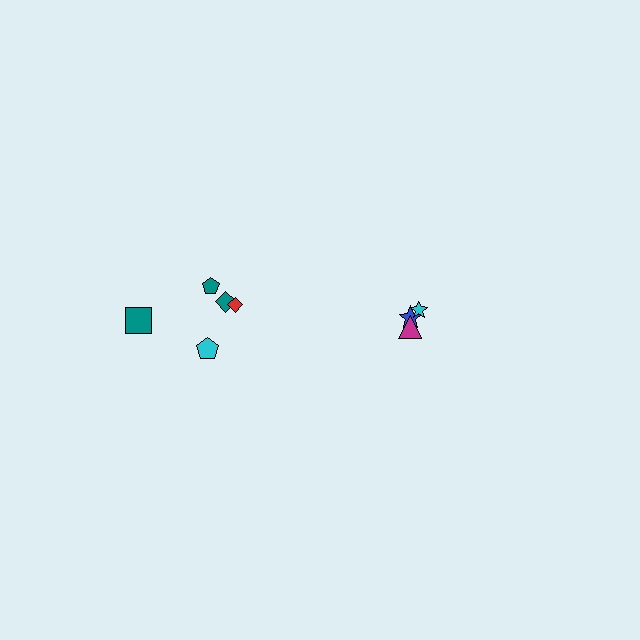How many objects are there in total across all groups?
There are 8 objects.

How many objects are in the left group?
There are 5 objects.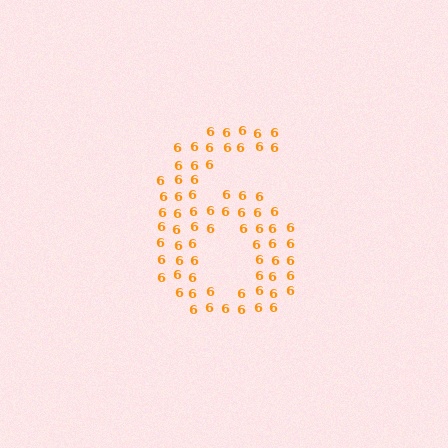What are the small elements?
The small elements are digit 6's.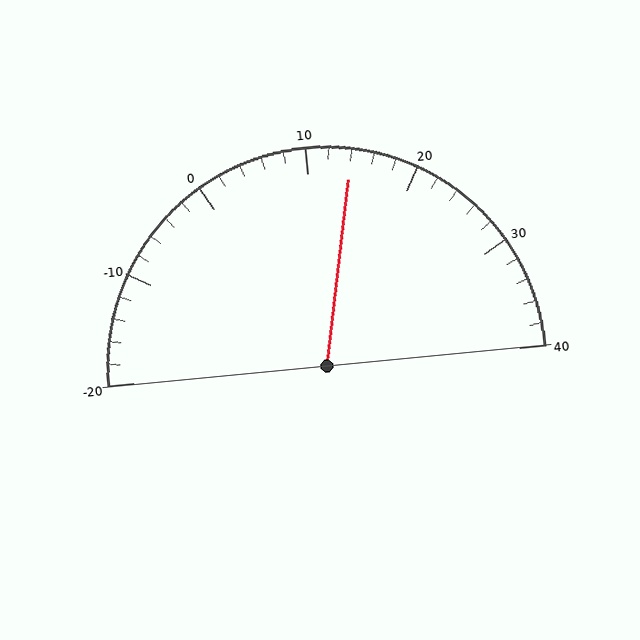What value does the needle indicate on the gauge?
The needle indicates approximately 14.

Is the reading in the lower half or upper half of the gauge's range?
The reading is in the upper half of the range (-20 to 40).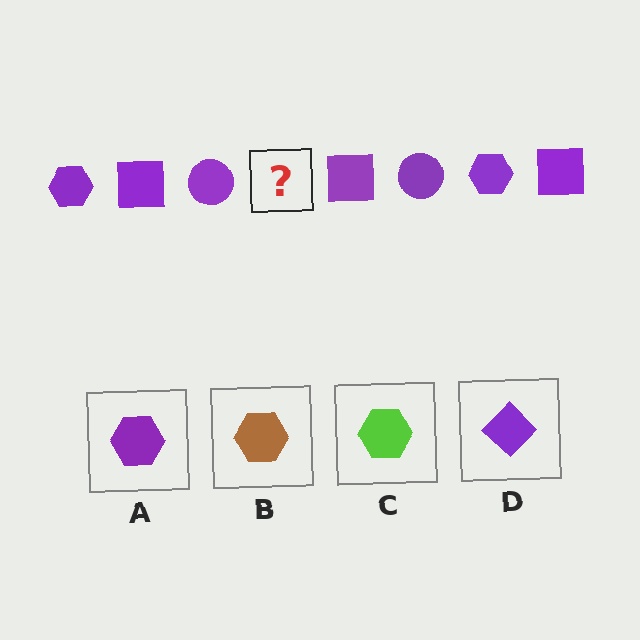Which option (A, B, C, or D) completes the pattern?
A.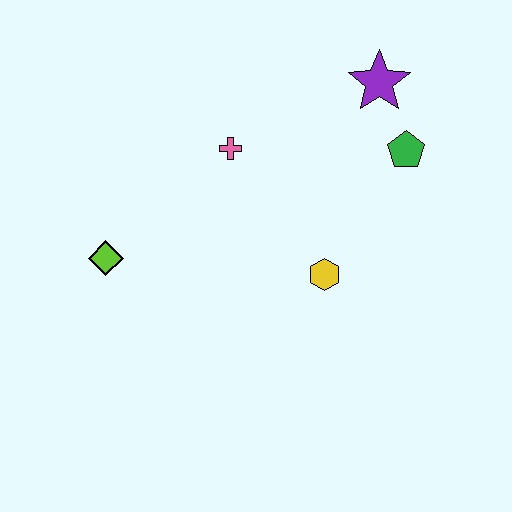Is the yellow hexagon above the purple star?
No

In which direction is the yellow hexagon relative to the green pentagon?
The yellow hexagon is below the green pentagon.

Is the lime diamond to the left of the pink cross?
Yes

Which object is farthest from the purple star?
The lime diamond is farthest from the purple star.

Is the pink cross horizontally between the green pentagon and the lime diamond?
Yes